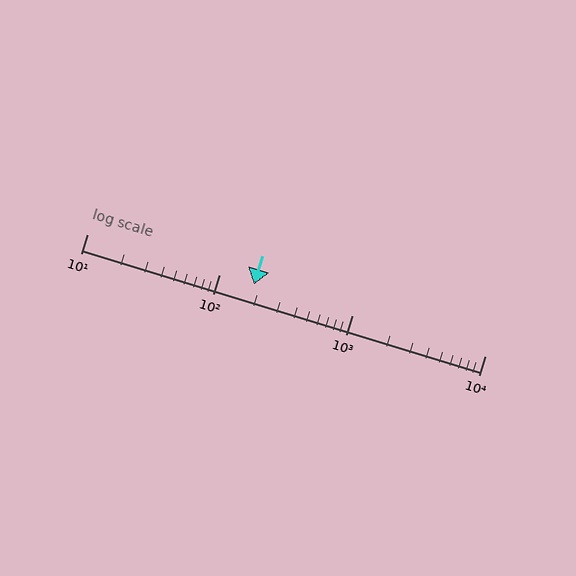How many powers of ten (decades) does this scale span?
The scale spans 3 decades, from 10 to 10000.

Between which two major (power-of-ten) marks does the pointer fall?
The pointer is between 100 and 1000.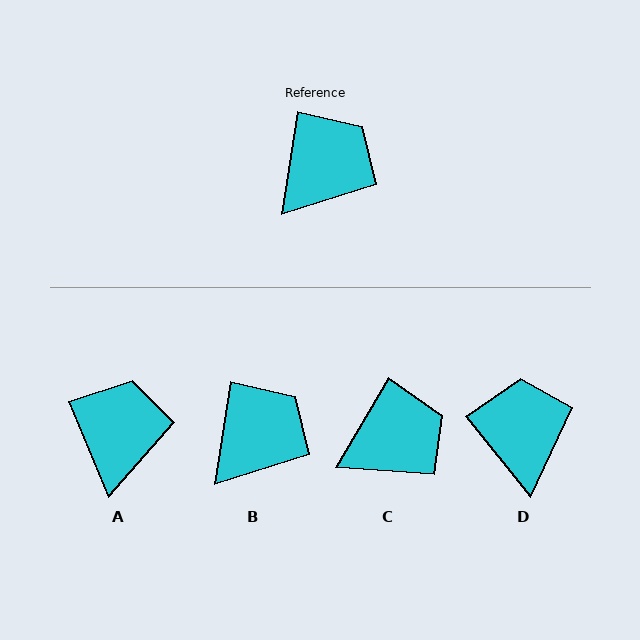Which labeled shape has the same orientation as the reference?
B.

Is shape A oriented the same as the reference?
No, it is off by about 31 degrees.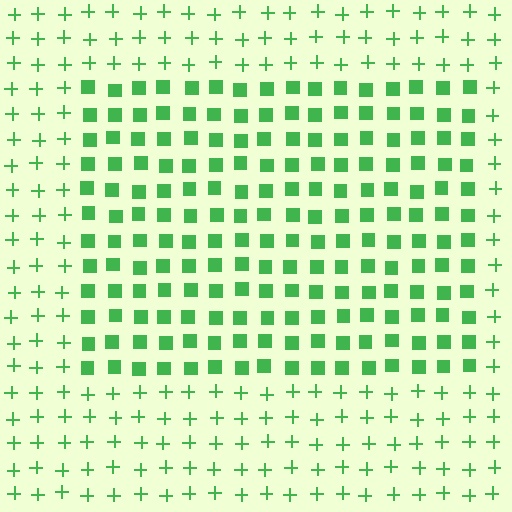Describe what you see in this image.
The image is filled with small green elements arranged in a uniform grid. A rectangle-shaped region contains squares, while the surrounding area contains plus signs. The boundary is defined purely by the change in element shape.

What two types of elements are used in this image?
The image uses squares inside the rectangle region and plus signs outside it.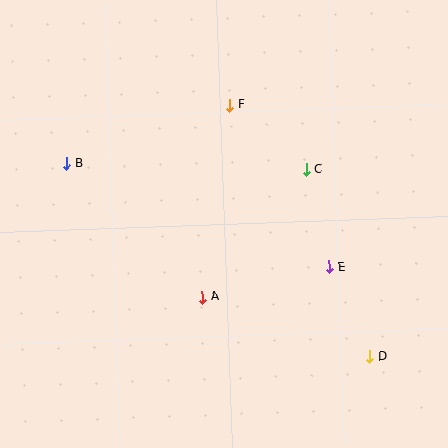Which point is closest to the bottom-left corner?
Point A is closest to the bottom-left corner.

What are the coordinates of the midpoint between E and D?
The midpoint between E and D is at (349, 312).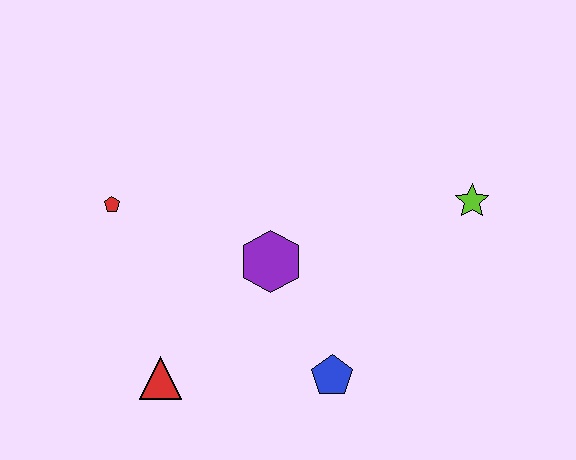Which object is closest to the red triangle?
The purple hexagon is closest to the red triangle.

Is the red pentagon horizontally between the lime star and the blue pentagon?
No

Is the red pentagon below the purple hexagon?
No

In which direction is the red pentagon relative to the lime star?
The red pentagon is to the left of the lime star.